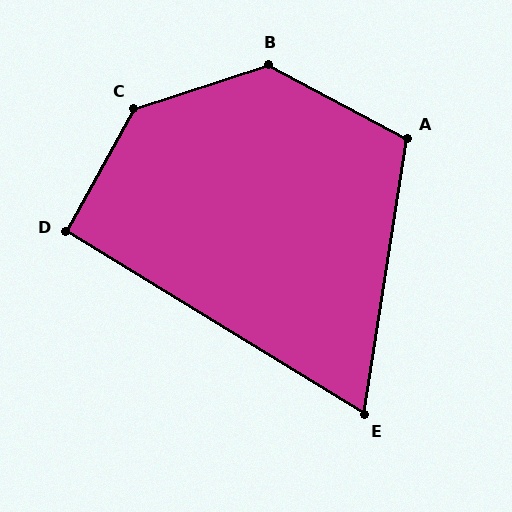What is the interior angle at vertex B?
Approximately 134 degrees (obtuse).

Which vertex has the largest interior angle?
C, at approximately 137 degrees.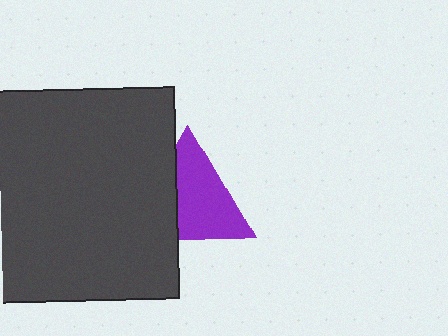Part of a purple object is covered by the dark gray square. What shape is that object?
It is a triangle.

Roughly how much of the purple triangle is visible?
Most of it is visible (roughly 66%).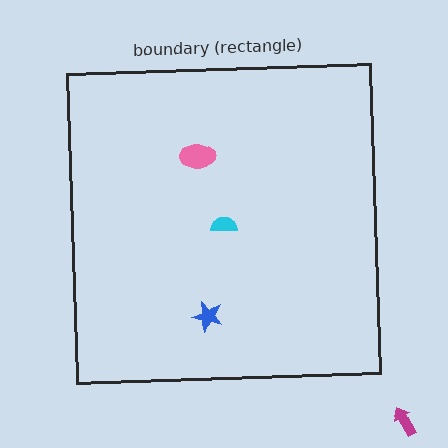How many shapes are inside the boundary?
3 inside, 1 outside.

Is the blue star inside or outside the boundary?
Inside.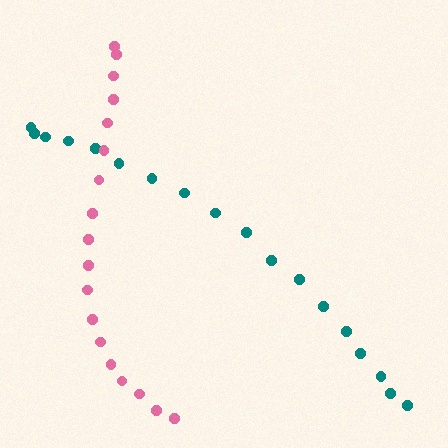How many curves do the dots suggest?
There are 2 distinct paths.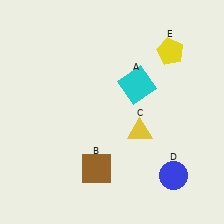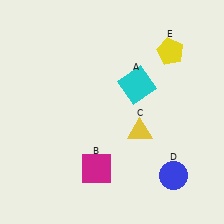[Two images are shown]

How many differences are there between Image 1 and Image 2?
There is 1 difference between the two images.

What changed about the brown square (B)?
In Image 1, B is brown. In Image 2, it changed to magenta.